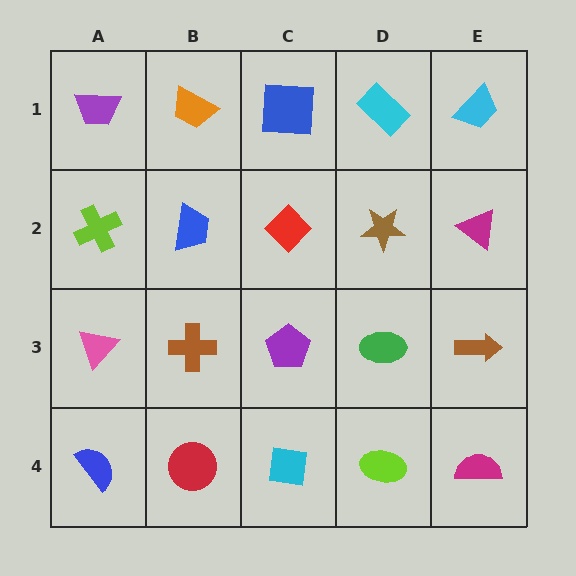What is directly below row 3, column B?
A red circle.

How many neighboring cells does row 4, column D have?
3.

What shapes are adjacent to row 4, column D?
A green ellipse (row 3, column D), a cyan square (row 4, column C), a magenta semicircle (row 4, column E).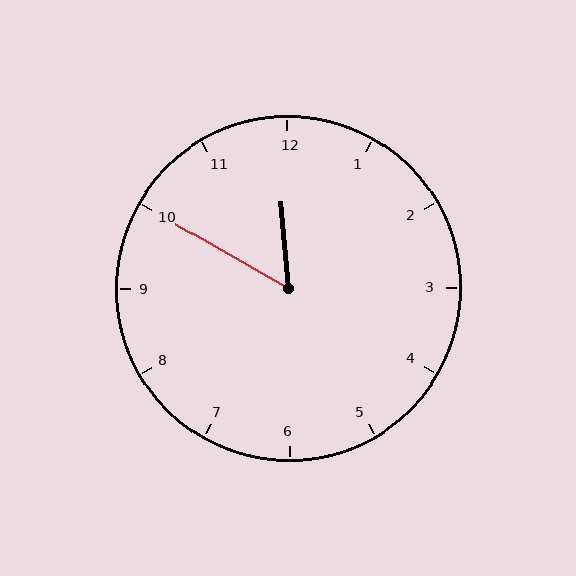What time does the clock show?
11:50.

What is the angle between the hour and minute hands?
Approximately 55 degrees.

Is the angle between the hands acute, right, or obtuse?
It is acute.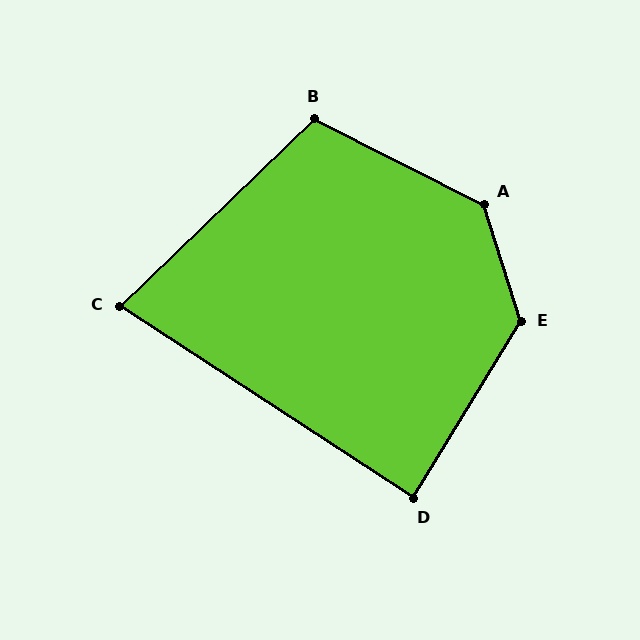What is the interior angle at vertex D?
Approximately 88 degrees (approximately right).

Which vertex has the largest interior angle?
A, at approximately 134 degrees.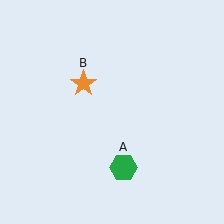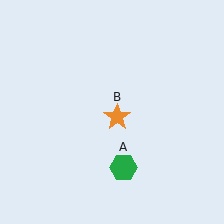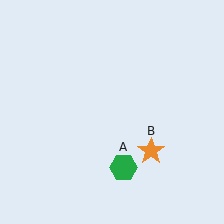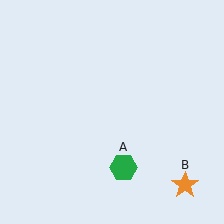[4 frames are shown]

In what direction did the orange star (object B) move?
The orange star (object B) moved down and to the right.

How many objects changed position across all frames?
1 object changed position: orange star (object B).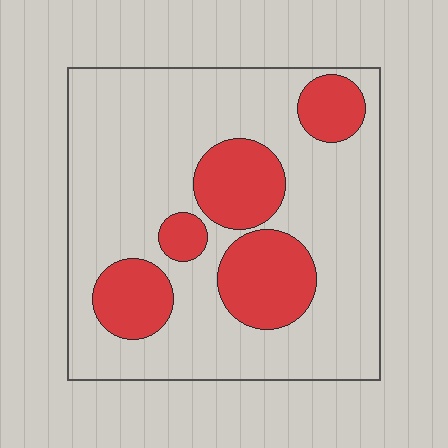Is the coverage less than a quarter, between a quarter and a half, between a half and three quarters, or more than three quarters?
Between a quarter and a half.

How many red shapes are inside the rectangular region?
5.